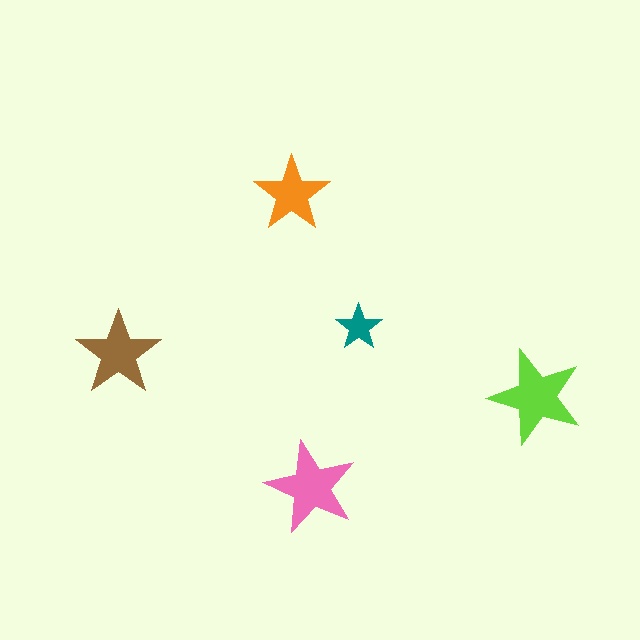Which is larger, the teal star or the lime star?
The lime one.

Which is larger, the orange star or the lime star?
The lime one.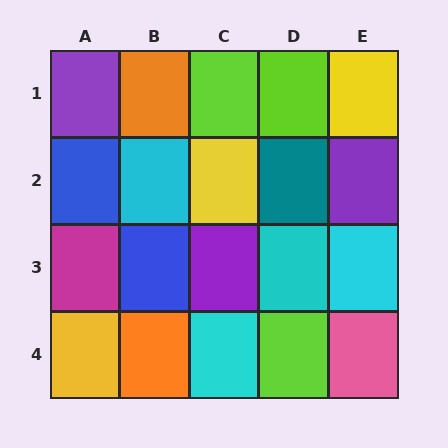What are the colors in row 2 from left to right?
Blue, cyan, yellow, teal, purple.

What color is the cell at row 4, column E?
Pink.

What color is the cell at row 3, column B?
Blue.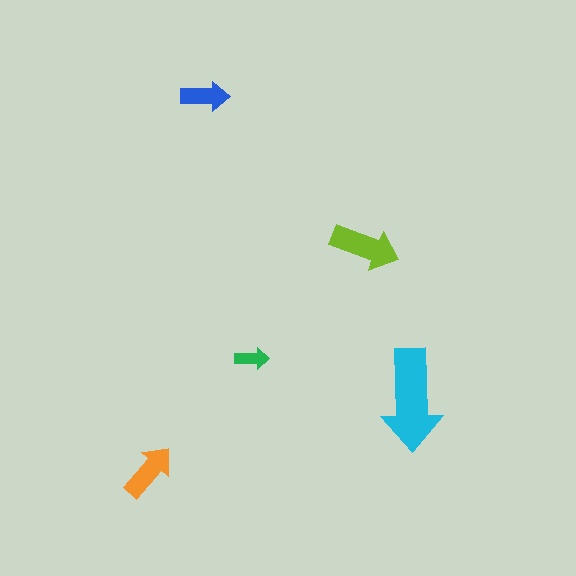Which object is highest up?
The blue arrow is topmost.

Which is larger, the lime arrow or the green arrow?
The lime one.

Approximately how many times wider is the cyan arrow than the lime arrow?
About 1.5 times wider.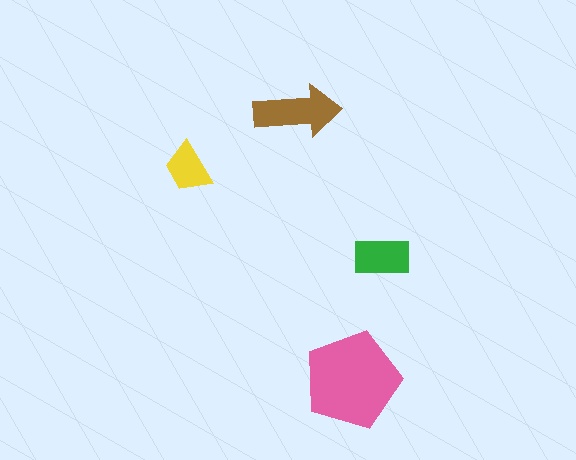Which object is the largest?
The pink pentagon.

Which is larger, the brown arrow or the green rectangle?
The brown arrow.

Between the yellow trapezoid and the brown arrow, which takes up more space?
The brown arrow.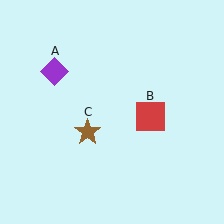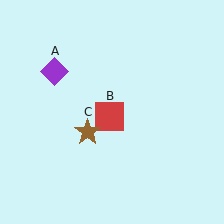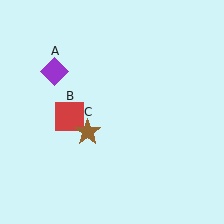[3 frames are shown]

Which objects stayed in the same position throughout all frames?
Purple diamond (object A) and brown star (object C) remained stationary.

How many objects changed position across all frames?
1 object changed position: red square (object B).